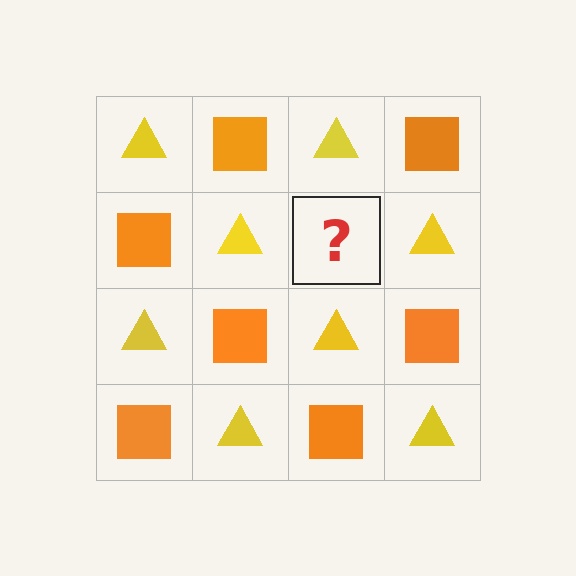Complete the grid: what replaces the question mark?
The question mark should be replaced with an orange square.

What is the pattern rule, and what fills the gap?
The rule is that it alternates yellow triangle and orange square in a checkerboard pattern. The gap should be filled with an orange square.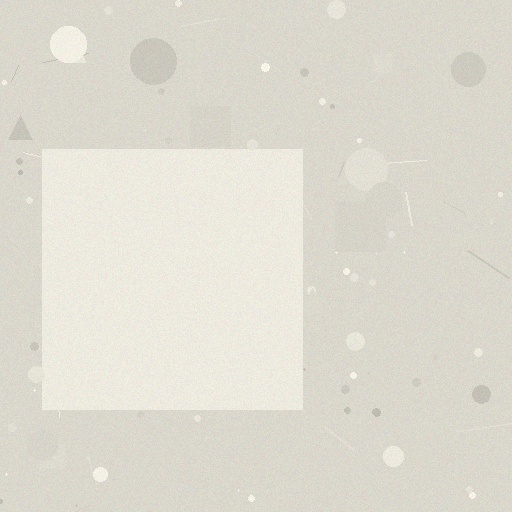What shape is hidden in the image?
A square is hidden in the image.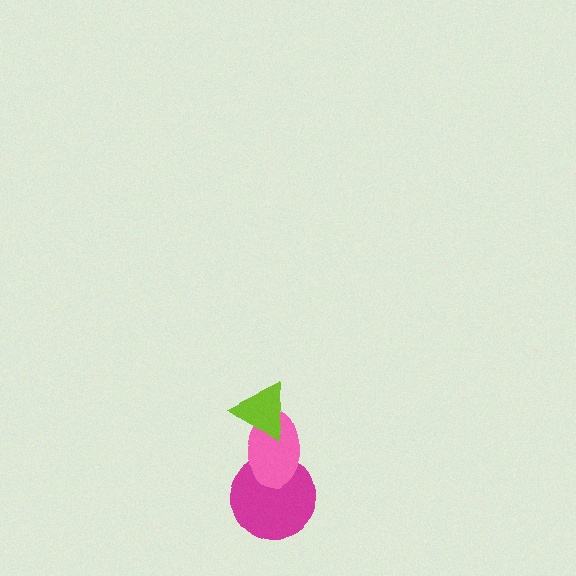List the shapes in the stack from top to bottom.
From top to bottom: the lime triangle, the pink ellipse, the magenta circle.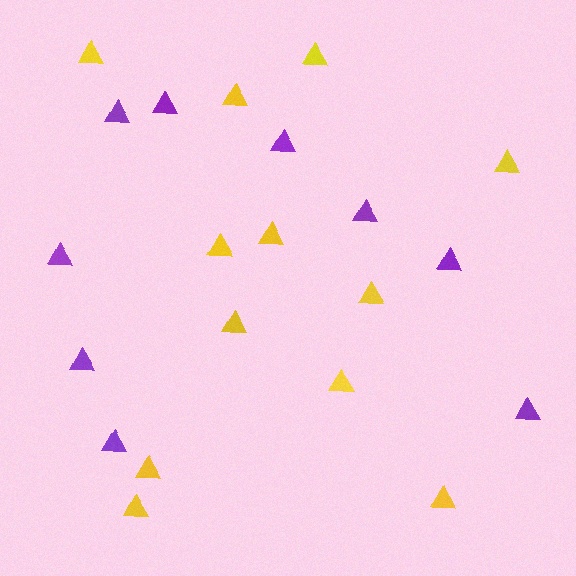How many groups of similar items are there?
There are 2 groups: one group of yellow triangles (12) and one group of purple triangles (9).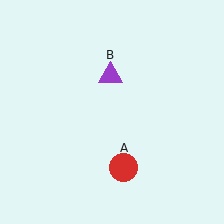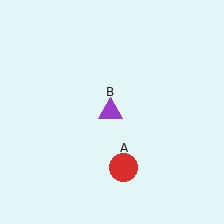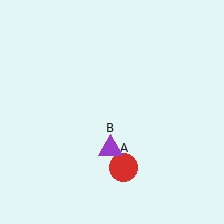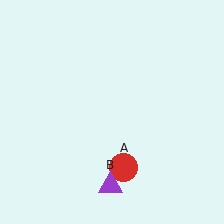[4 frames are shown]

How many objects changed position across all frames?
1 object changed position: purple triangle (object B).